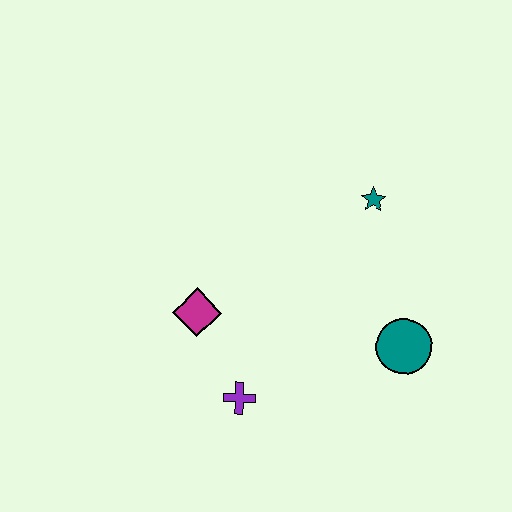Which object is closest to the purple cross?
The magenta diamond is closest to the purple cross.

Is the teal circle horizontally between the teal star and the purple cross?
No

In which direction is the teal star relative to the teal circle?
The teal star is above the teal circle.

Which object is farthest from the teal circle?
The magenta diamond is farthest from the teal circle.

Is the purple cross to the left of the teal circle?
Yes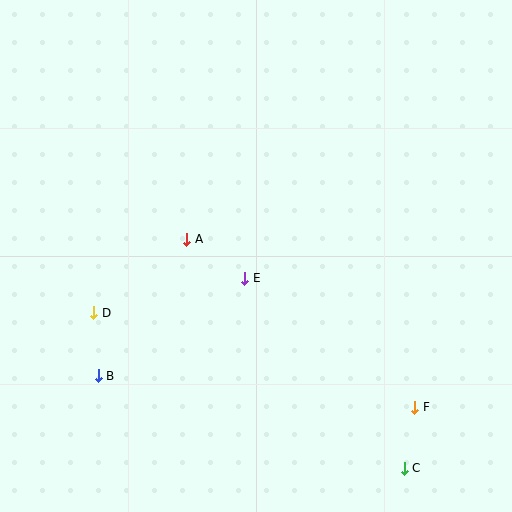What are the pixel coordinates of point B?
Point B is at (98, 376).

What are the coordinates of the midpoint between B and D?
The midpoint between B and D is at (96, 344).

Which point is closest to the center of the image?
Point E at (245, 278) is closest to the center.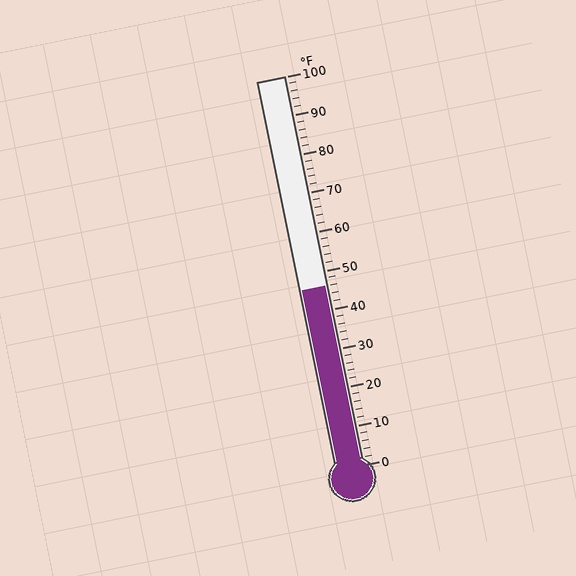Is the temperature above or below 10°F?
The temperature is above 10°F.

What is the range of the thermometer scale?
The thermometer scale ranges from 0°F to 100°F.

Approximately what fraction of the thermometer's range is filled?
The thermometer is filled to approximately 45% of its range.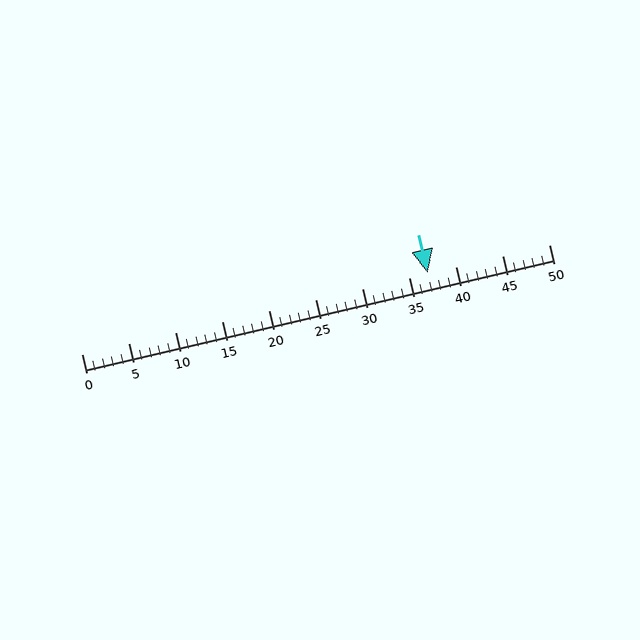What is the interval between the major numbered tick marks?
The major tick marks are spaced 5 units apart.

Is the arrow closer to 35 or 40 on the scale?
The arrow is closer to 35.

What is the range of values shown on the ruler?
The ruler shows values from 0 to 50.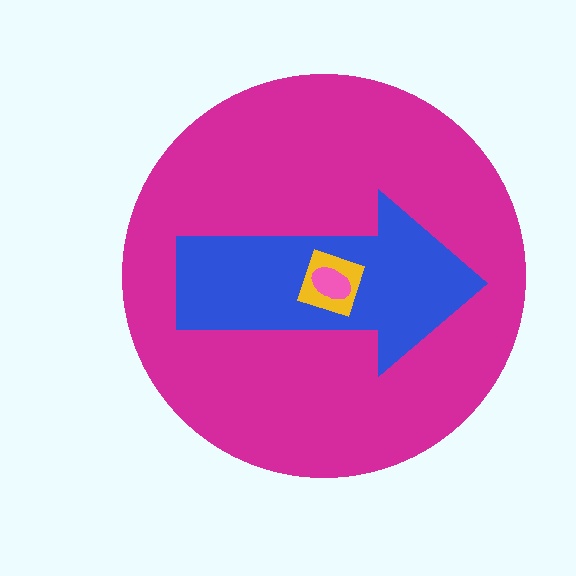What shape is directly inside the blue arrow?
The yellow diamond.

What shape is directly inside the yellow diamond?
The pink ellipse.